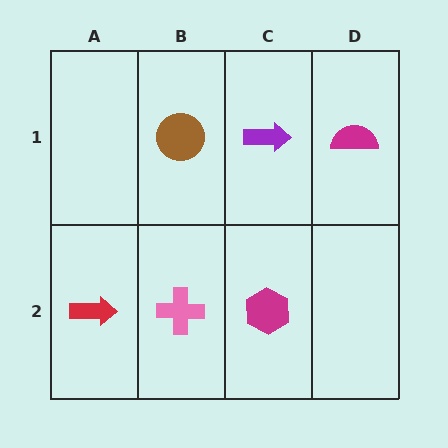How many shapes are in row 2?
3 shapes.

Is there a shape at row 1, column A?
No, that cell is empty.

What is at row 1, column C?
A purple arrow.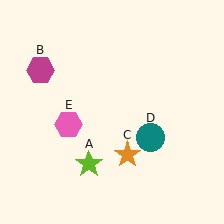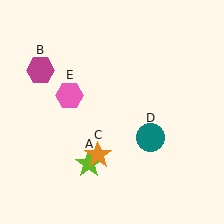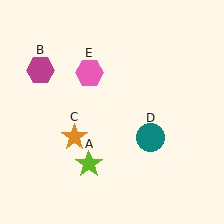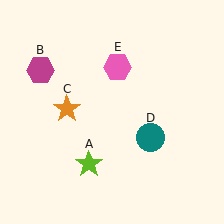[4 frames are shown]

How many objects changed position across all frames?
2 objects changed position: orange star (object C), pink hexagon (object E).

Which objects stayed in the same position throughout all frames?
Lime star (object A) and magenta hexagon (object B) and teal circle (object D) remained stationary.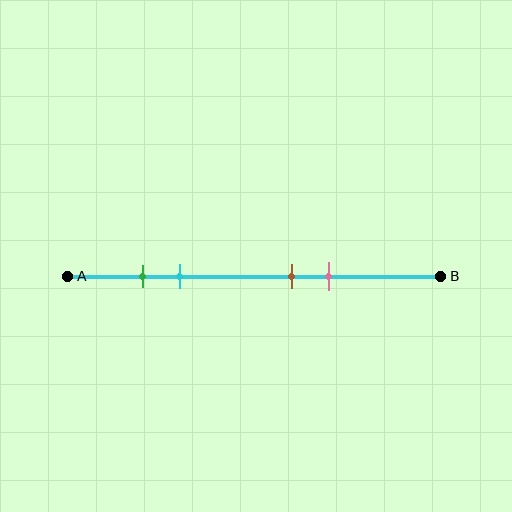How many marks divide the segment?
There are 4 marks dividing the segment.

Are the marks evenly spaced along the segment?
No, the marks are not evenly spaced.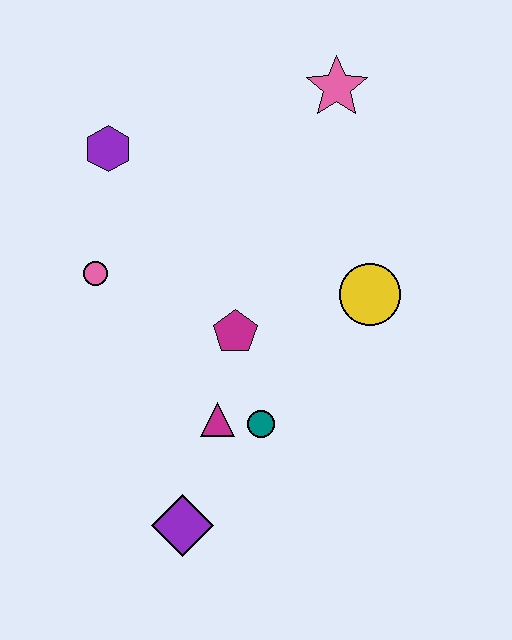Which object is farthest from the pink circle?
The pink star is farthest from the pink circle.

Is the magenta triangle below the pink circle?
Yes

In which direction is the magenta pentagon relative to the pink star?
The magenta pentagon is below the pink star.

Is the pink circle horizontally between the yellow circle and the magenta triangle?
No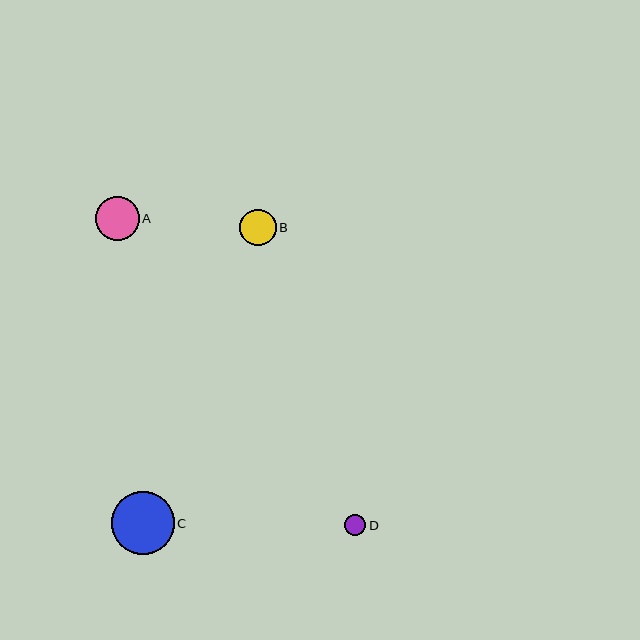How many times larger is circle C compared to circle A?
Circle C is approximately 1.4 times the size of circle A.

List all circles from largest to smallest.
From largest to smallest: C, A, B, D.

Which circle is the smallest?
Circle D is the smallest with a size of approximately 21 pixels.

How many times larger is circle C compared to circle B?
Circle C is approximately 1.7 times the size of circle B.